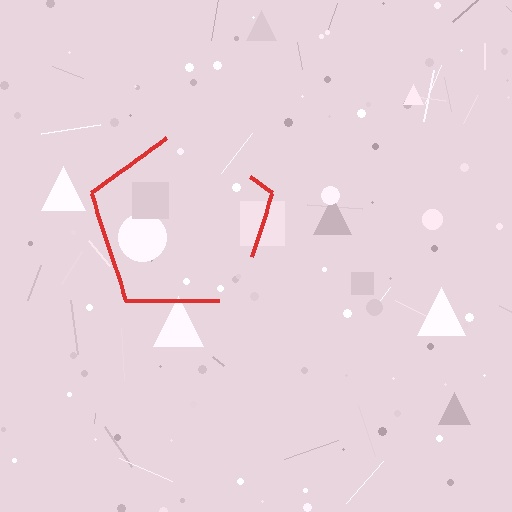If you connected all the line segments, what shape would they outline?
They would outline a pentagon.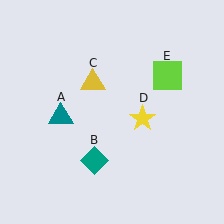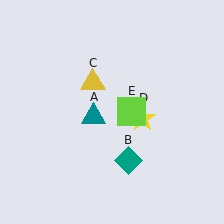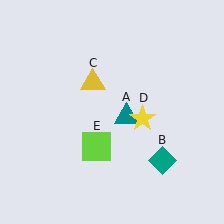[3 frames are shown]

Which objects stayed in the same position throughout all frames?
Yellow triangle (object C) and yellow star (object D) remained stationary.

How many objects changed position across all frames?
3 objects changed position: teal triangle (object A), teal diamond (object B), lime square (object E).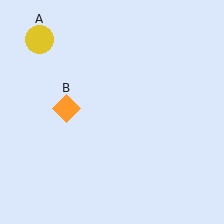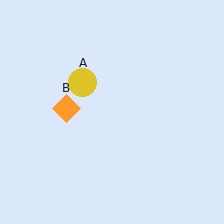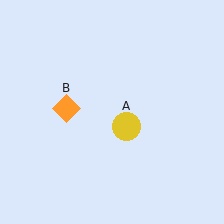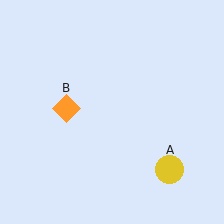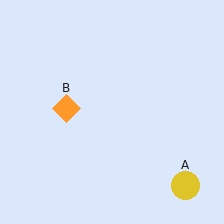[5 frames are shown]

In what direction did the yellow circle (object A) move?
The yellow circle (object A) moved down and to the right.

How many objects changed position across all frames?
1 object changed position: yellow circle (object A).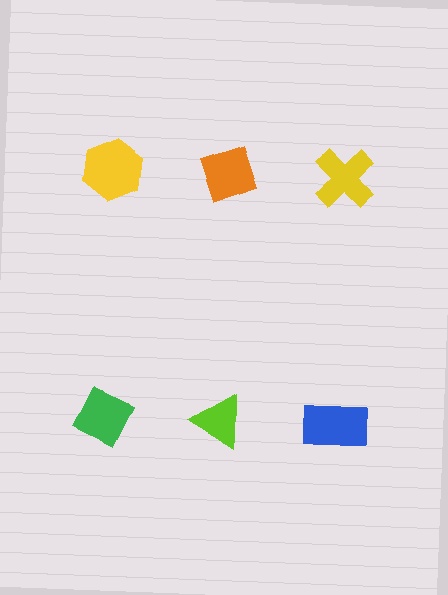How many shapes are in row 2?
3 shapes.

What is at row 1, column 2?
An orange diamond.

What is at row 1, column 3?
A yellow cross.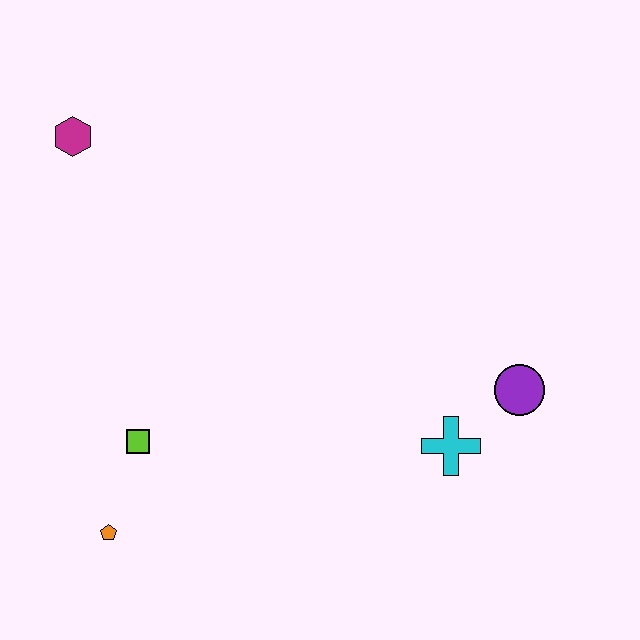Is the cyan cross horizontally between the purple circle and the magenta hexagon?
Yes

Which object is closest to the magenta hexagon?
The lime square is closest to the magenta hexagon.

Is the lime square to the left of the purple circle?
Yes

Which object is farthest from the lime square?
The purple circle is farthest from the lime square.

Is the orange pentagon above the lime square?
No